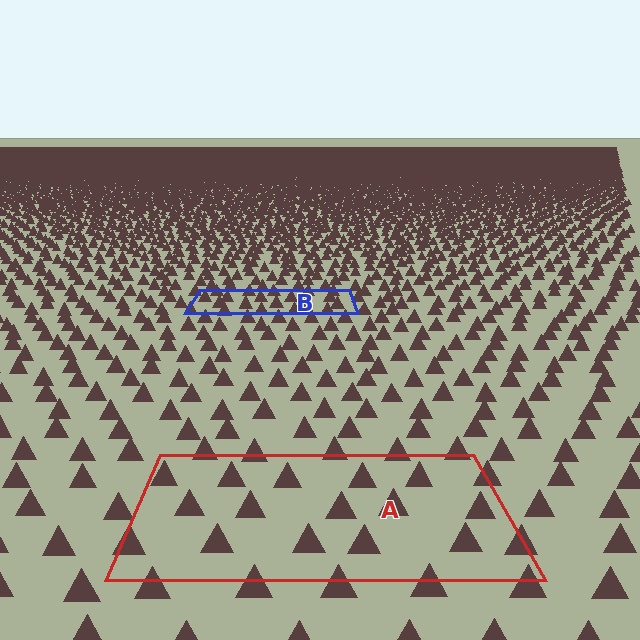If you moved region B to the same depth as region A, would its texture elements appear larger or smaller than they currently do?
They would appear larger. At a closer depth, the same texture elements are projected at a bigger on-screen size.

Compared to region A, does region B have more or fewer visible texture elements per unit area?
Region B has more texture elements per unit area — they are packed more densely because it is farther away.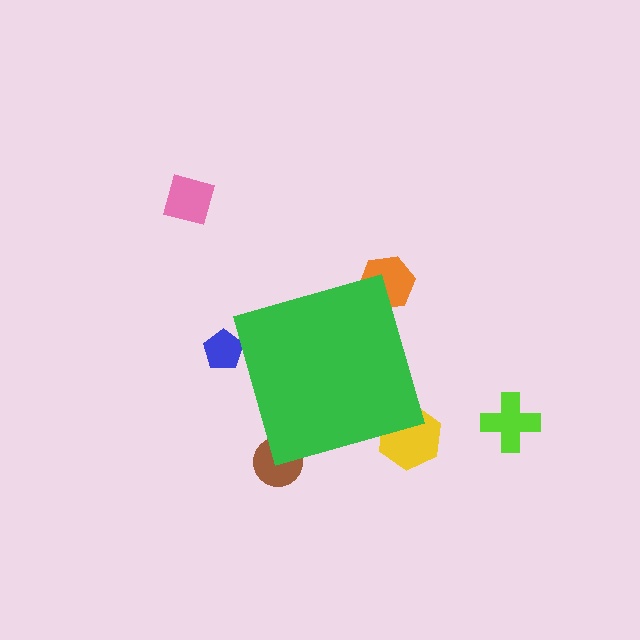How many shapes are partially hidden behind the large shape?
4 shapes are partially hidden.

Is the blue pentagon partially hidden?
Yes, the blue pentagon is partially hidden behind the green diamond.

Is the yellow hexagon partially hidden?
Yes, the yellow hexagon is partially hidden behind the green diamond.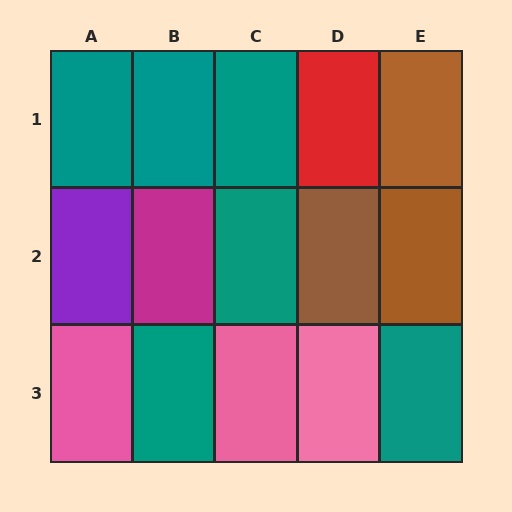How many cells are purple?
1 cell is purple.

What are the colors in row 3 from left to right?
Pink, teal, pink, pink, teal.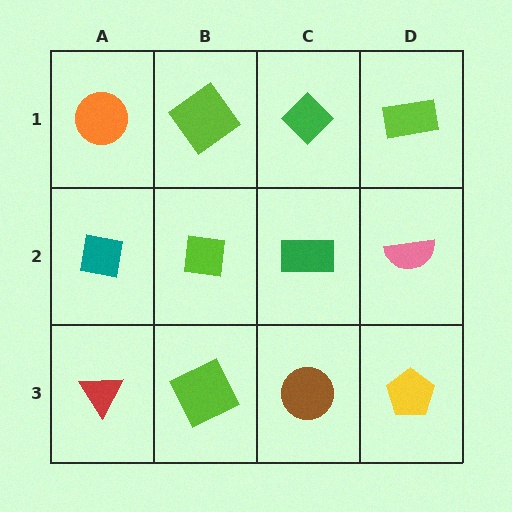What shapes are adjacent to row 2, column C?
A green diamond (row 1, column C), a brown circle (row 3, column C), a lime square (row 2, column B), a pink semicircle (row 2, column D).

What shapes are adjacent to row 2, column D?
A lime rectangle (row 1, column D), a yellow pentagon (row 3, column D), a green rectangle (row 2, column C).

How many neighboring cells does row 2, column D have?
3.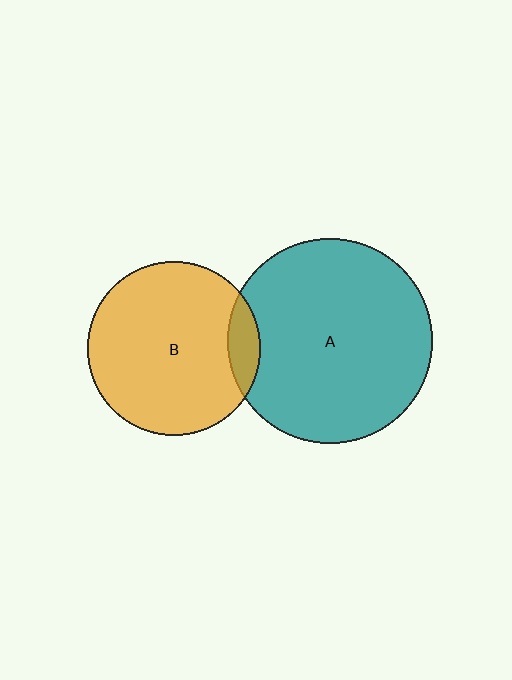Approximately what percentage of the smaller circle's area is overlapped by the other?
Approximately 10%.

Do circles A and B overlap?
Yes.